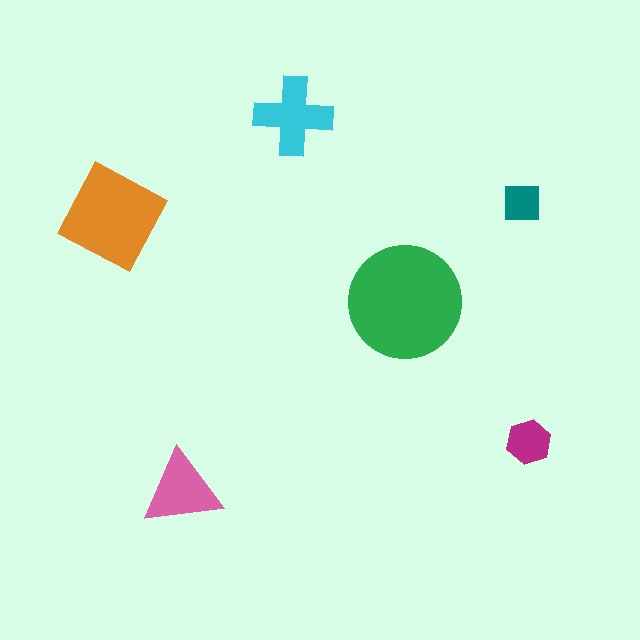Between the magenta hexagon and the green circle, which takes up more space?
The green circle.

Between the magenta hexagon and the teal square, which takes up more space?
The magenta hexagon.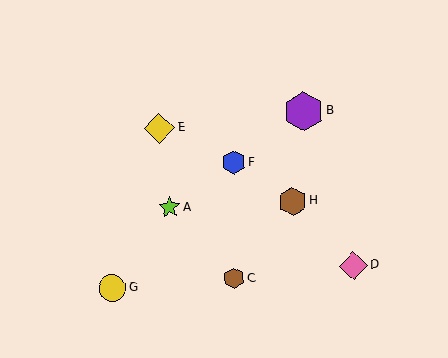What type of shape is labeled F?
Shape F is a blue hexagon.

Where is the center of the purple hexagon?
The center of the purple hexagon is at (303, 111).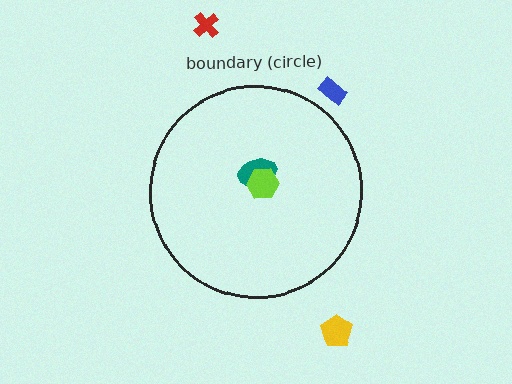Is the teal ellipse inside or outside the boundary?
Inside.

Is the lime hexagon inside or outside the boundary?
Inside.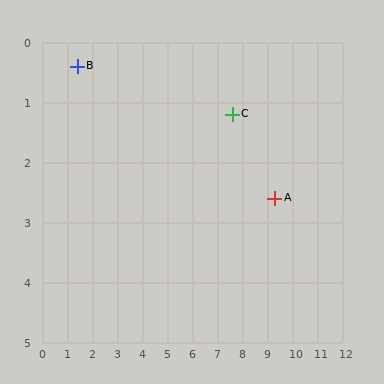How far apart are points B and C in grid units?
Points B and C are about 6.3 grid units apart.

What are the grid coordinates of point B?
Point B is at approximately (1.4, 0.4).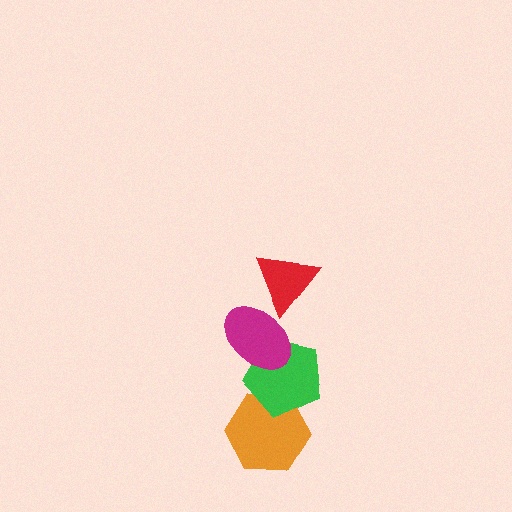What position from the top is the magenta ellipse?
The magenta ellipse is 2nd from the top.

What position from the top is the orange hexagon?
The orange hexagon is 4th from the top.